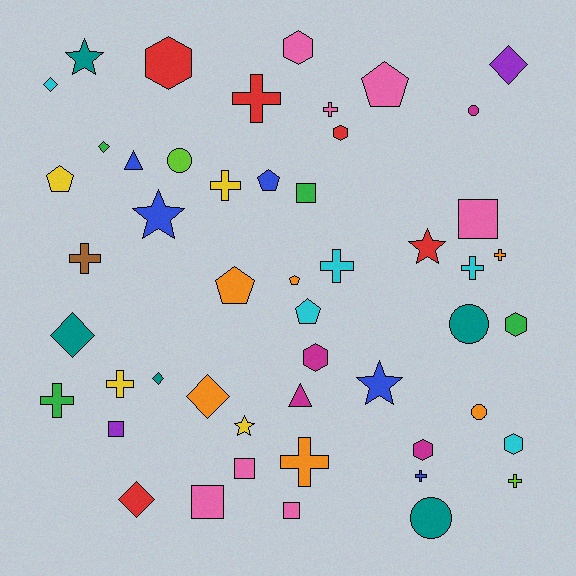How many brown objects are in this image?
There is 1 brown object.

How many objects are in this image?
There are 50 objects.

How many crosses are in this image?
There are 12 crosses.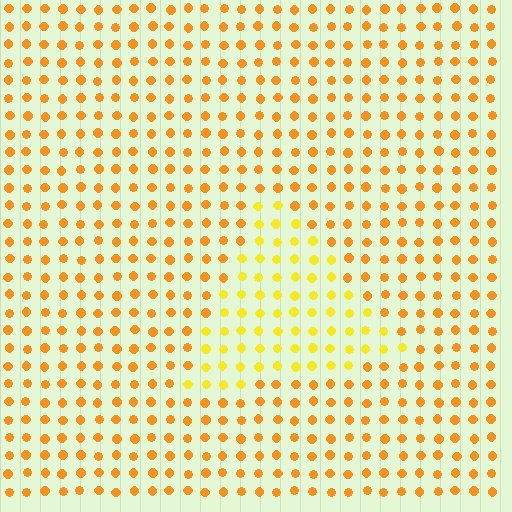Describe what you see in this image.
The image is filled with small orange elements in a uniform arrangement. A triangle-shaped region is visible where the elements are tinted to a slightly different hue, forming a subtle color boundary.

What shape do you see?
I see a triangle.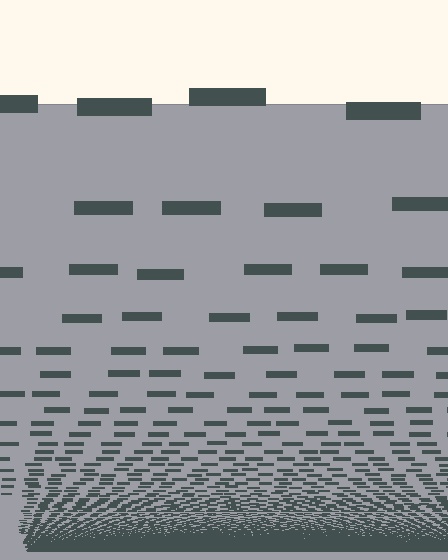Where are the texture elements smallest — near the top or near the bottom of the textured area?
Near the bottom.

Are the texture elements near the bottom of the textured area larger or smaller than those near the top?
Smaller. The gradient is inverted — elements near the bottom are smaller and denser.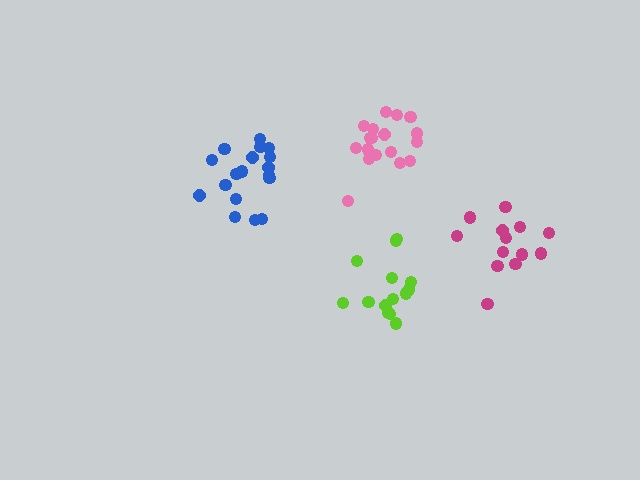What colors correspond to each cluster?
The clusters are colored: blue, pink, lime, magenta.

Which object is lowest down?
The lime cluster is bottommost.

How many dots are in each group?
Group 1: 18 dots, Group 2: 18 dots, Group 3: 14 dots, Group 4: 13 dots (63 total).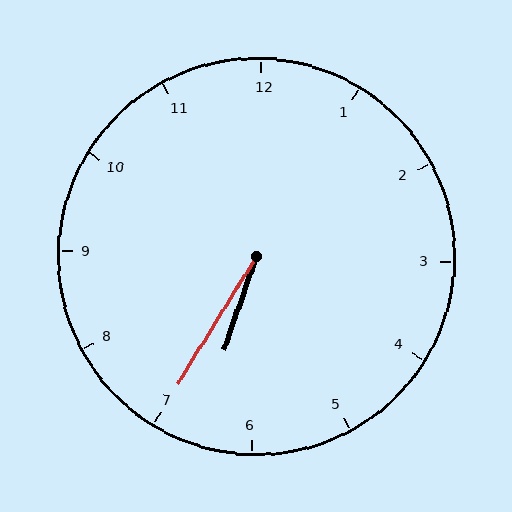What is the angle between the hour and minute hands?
Approximately 12 degrees.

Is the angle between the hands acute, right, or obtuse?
It is acute.